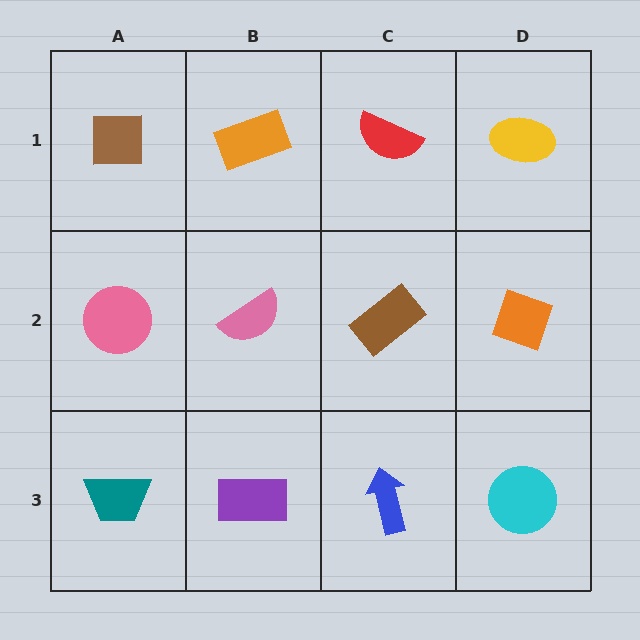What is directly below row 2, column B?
A purple rectangle.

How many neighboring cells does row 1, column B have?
3.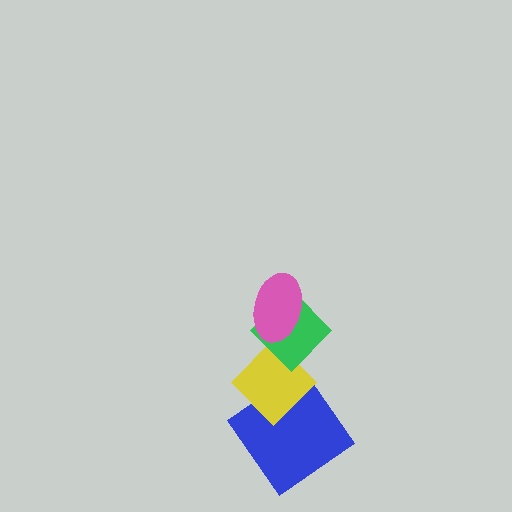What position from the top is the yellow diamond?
The yellow diamond is 3rd from the top.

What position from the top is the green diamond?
The green diamond is 2nd from the top.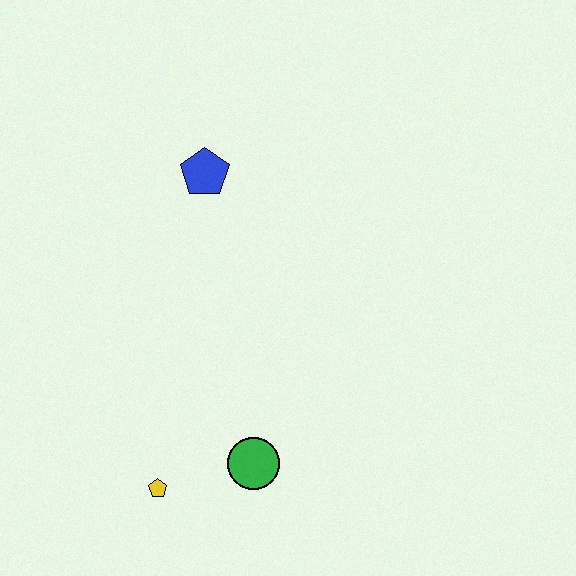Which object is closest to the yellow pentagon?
The green circle is closest to the yellow pentagon.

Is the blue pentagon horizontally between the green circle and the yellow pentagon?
Yes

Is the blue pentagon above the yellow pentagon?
Yes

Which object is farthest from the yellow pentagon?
The blue pentagon is farthest from the yellow pentagon.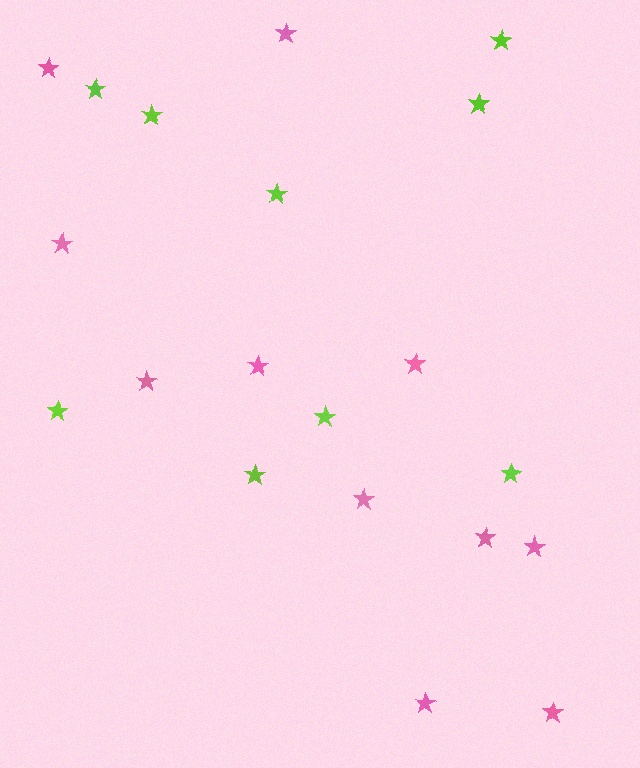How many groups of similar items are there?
There are 2 groups: one group of lime stars (9) and one group of pink stars (11).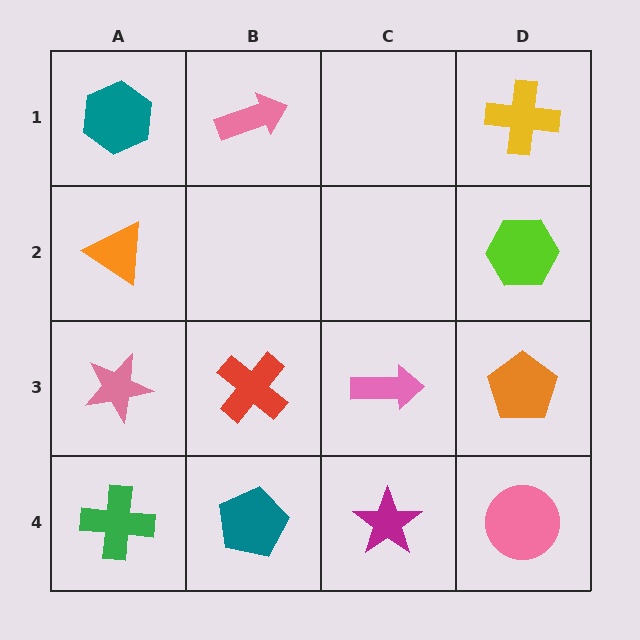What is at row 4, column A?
A green cross.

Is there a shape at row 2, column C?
No, that cell is empty.